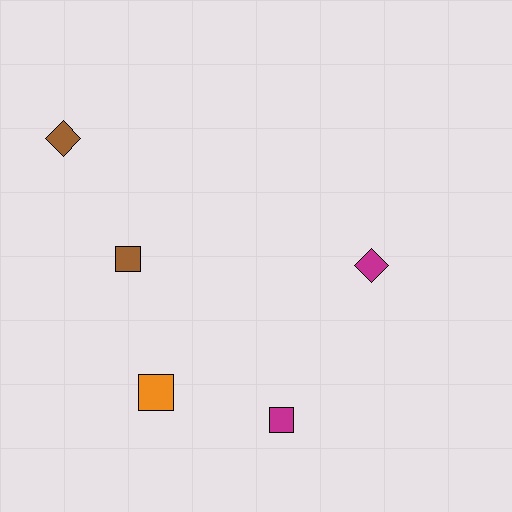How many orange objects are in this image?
There is 1 orange object.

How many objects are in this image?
There are 5 objects.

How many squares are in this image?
There are 3 squares.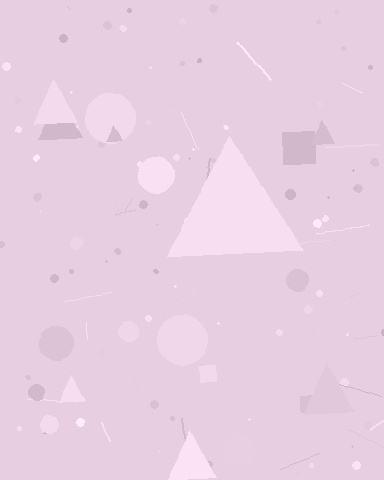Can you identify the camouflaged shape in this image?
The camouflaged shape is a triangle.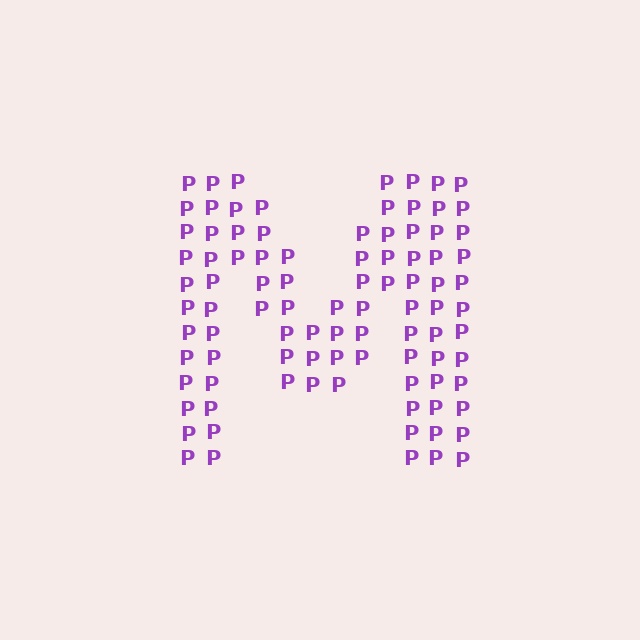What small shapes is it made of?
It is made of small letter P's.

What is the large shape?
The large shape is the letter M.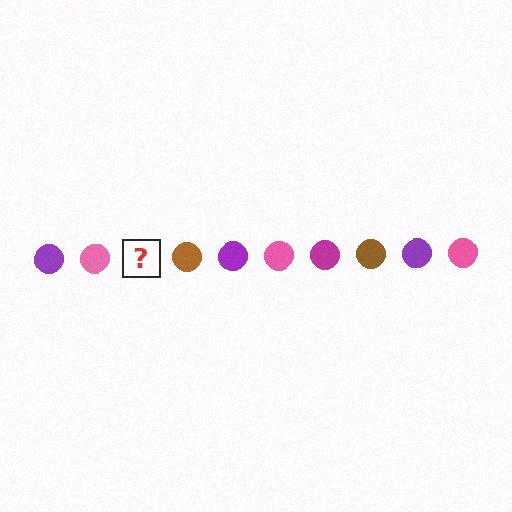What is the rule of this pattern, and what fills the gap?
The rule is that the pattern cycles through purple, pink, magenta, brown circles. The gap should be filled with a magenta circle.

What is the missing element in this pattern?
The missing element is a magenta circle.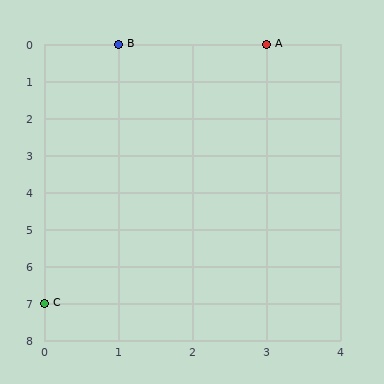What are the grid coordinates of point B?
Point B is at grid coordinates (1, 0).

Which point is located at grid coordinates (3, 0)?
Point A is at (3, 0).